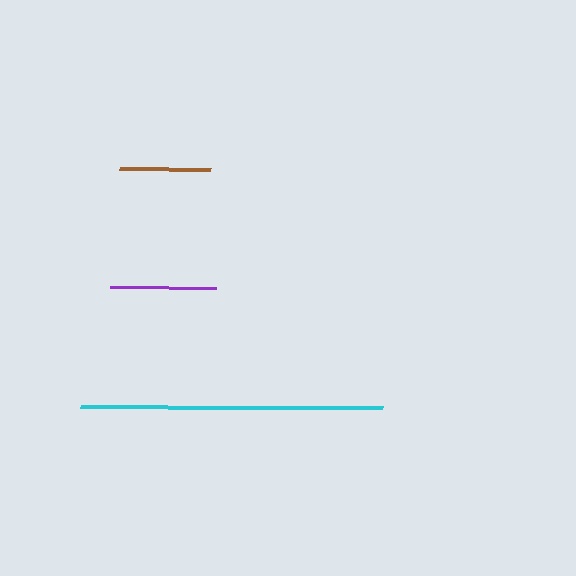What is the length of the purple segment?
The purple segment is approximately 106 pixels long.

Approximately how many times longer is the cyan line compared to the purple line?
The cyan line is approximately 2.9 times the length of the purple line.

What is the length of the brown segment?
The brown segment is approximately 91 pixels long.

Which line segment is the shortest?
The brown line is the shortest at approximately 91 pixels.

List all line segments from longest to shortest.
From longest to shortest: cyan, purple, brown.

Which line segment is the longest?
The cyan line is the longest at approximately 302 pixels.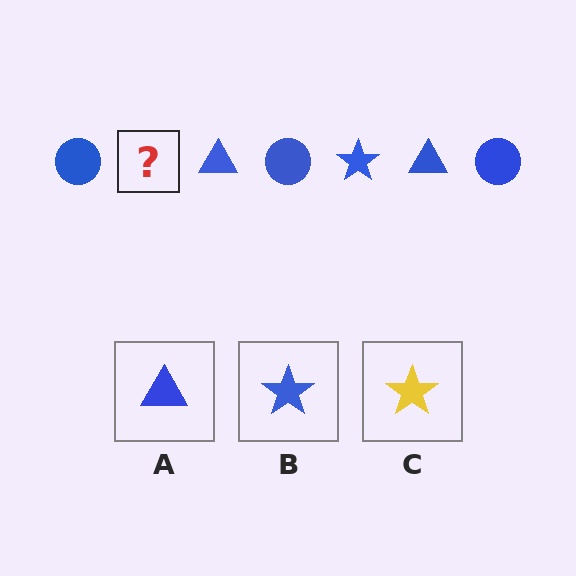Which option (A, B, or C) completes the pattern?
B.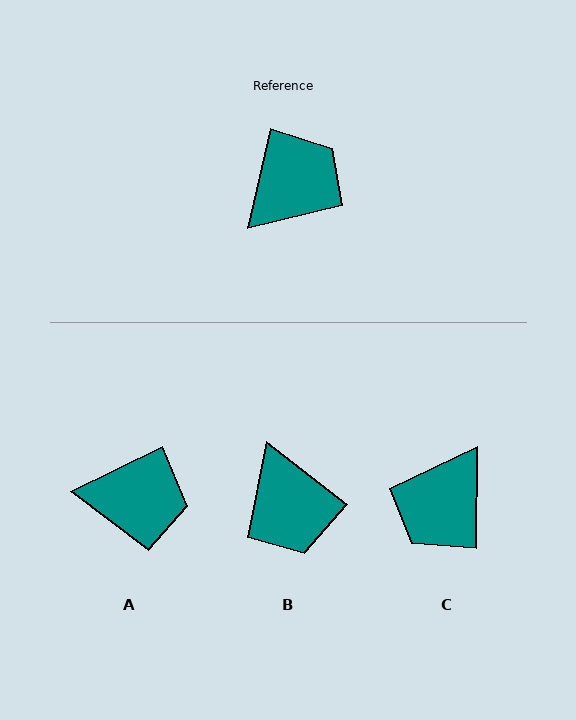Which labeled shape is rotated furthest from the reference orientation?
C, about 168 degrees away.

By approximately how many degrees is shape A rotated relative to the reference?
Approximately 51 degrees clockwise.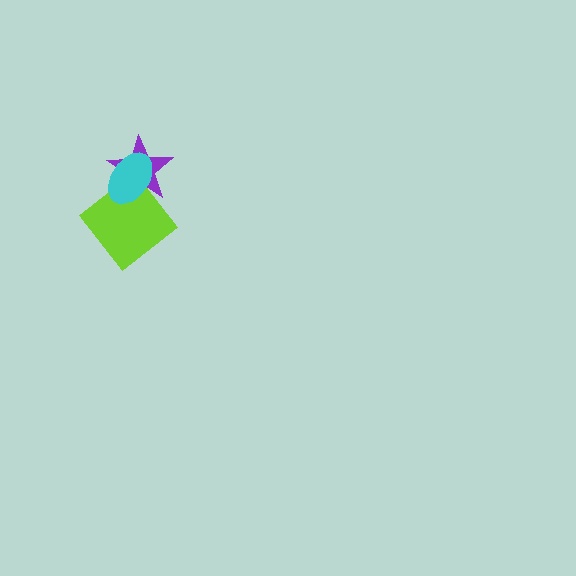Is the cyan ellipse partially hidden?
No, no other shape covers it.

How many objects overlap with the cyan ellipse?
2 objects overlap with the cyan ellipse.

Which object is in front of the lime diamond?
The cyan ellipse is in front of the lime diamond.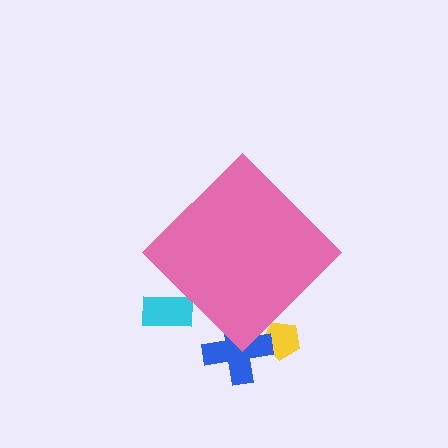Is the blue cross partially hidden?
Yes, the blue cross is partially hidden behind the pink diamond.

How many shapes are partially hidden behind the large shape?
3 shapes are partially hidden.